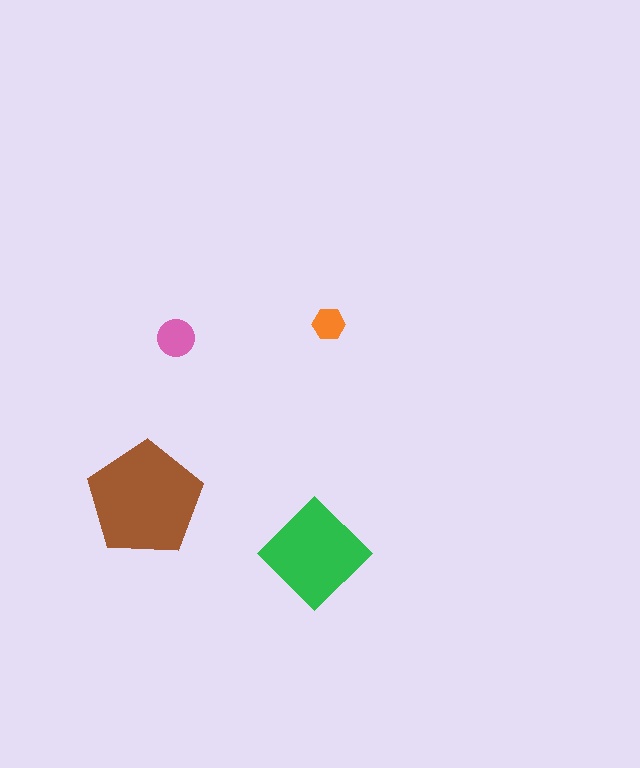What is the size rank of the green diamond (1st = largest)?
2nd.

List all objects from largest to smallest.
The brown pentagon, the green diamond, the pink circle, the orange hexagon.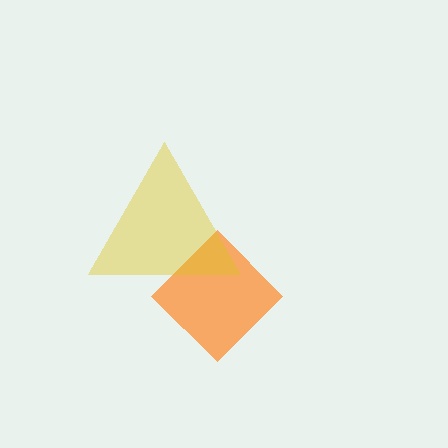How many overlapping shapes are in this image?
There are 2 overlapping shapes in the image.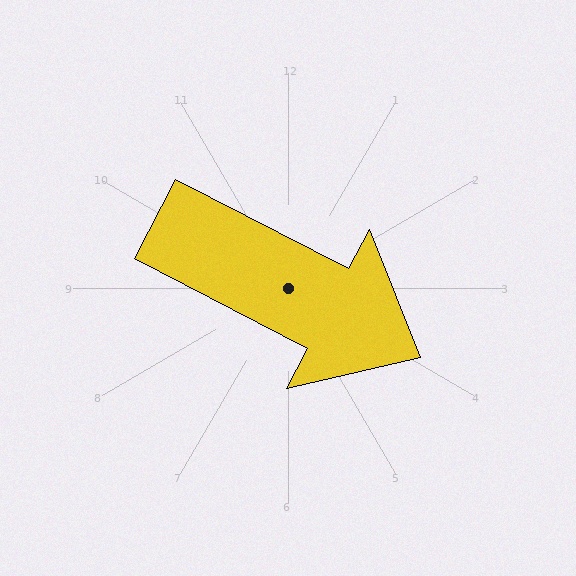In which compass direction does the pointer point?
Southeast.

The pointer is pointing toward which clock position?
Roughly 4 o'clock.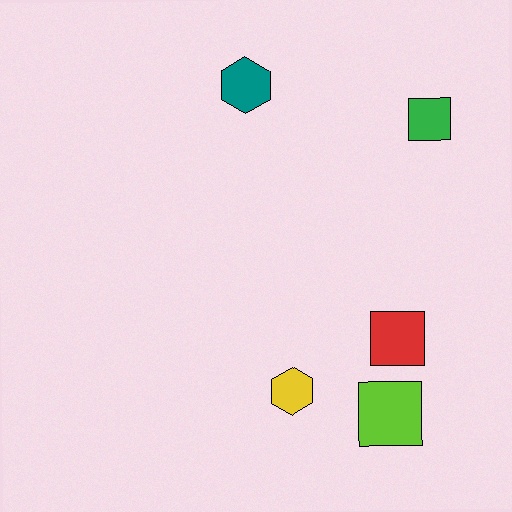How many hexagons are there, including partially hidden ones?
There are 2 hexagons.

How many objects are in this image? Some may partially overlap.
There are 5 objects.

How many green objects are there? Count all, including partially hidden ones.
There is 1 green object.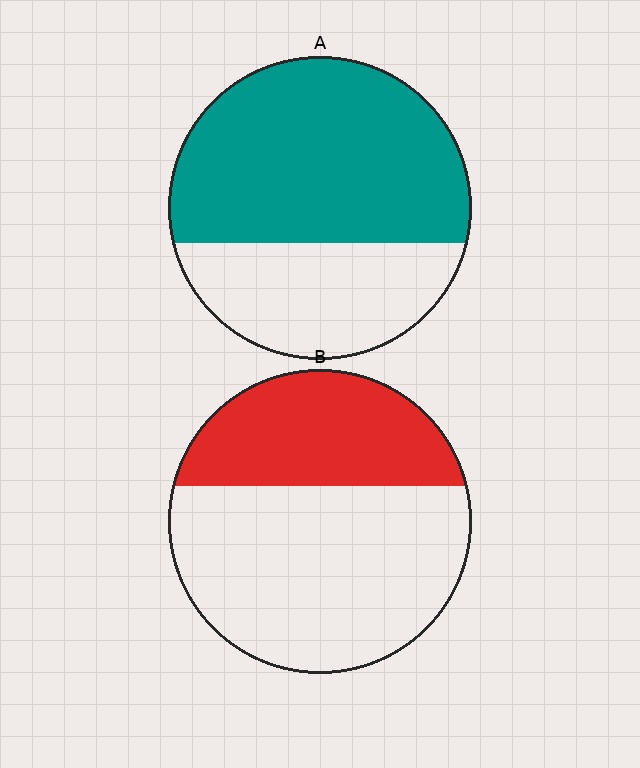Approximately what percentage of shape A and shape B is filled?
A is approximately 65% and B is approximately 35%.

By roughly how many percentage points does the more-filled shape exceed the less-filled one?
By roughly 30 percentage points (A over B).